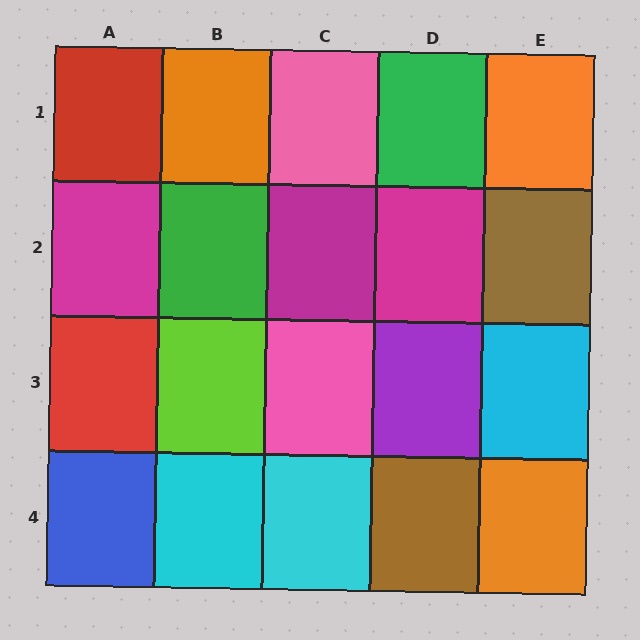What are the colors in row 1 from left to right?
Red, orange, pink, green, orange.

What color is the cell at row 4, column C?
Cyan.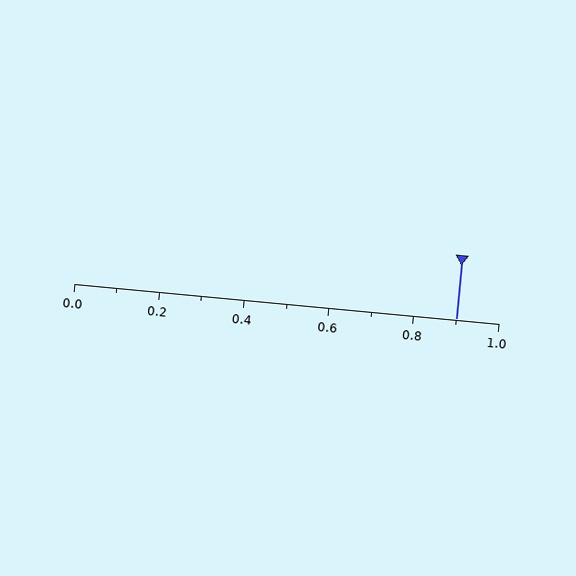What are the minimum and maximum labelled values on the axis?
The axis runs from 0.0 to 1.0.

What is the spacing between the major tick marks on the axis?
The major ticks are spaced 0.2 apart.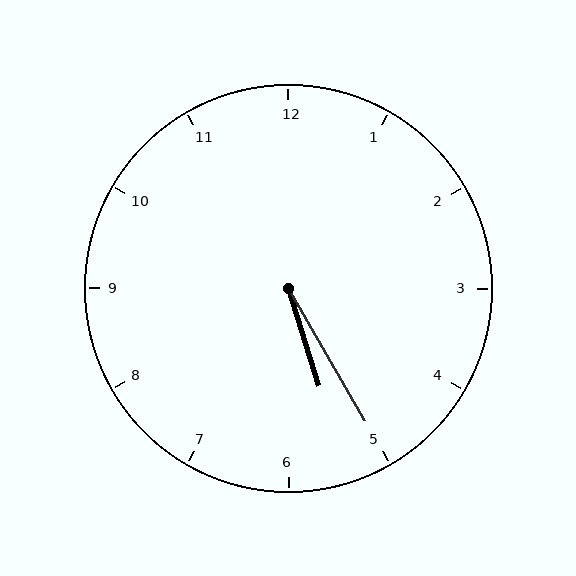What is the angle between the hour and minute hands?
Approximately 12 degrees.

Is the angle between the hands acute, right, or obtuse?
It is acute.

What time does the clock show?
5:25.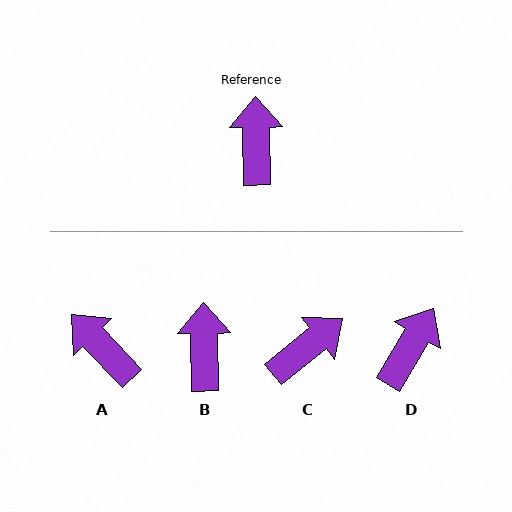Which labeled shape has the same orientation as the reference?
B.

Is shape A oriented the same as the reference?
No, it is off by about 42 degrees.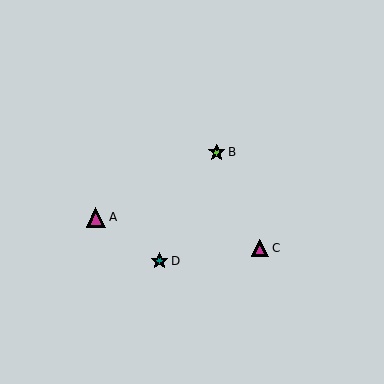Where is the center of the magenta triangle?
The center of the magenta triangle is at (96, 217).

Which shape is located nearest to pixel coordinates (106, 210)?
The magenta triangle (labeled A) at (96, 217) is nearest to that location.